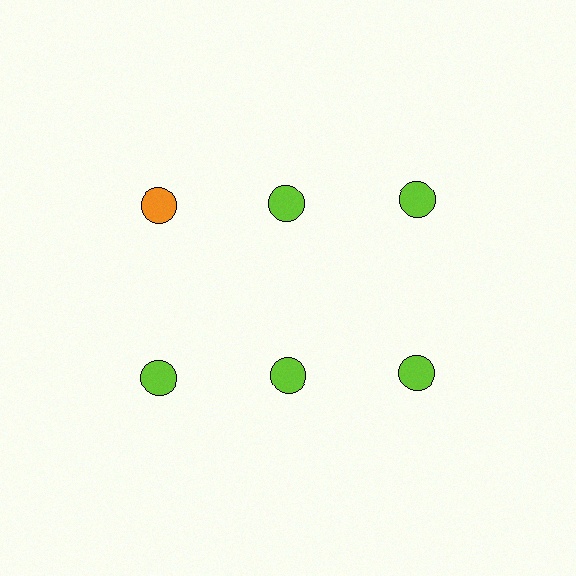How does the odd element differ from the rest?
It has a different color: orange instead of lime.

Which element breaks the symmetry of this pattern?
The orange circle in the top row, leftmost column breaks the symmetry. All other shapes are lime circles.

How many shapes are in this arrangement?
There are 6 shapes arranged in a grid pattern.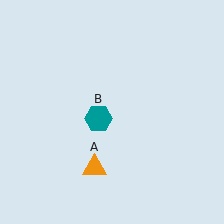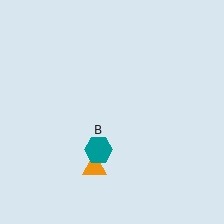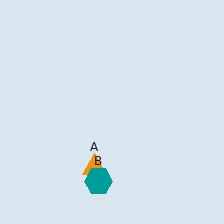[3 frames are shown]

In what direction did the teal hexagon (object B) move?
The teal hexagon (object B) moved down.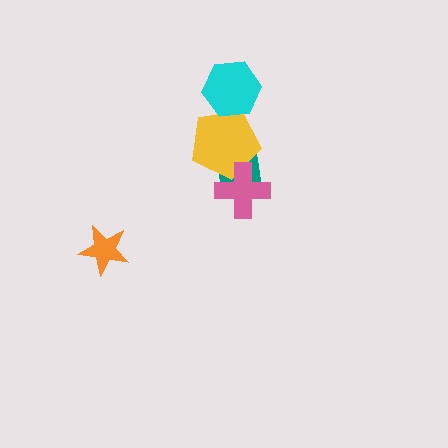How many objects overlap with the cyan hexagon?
1 object overlaps with the cyan hexagon.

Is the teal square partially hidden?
Yes, it is partially covered by another shape.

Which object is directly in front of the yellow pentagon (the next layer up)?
The pink cross is directly in front of the yellow pentagon.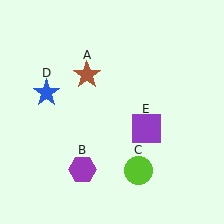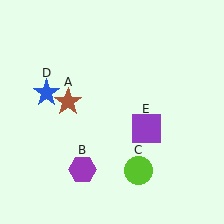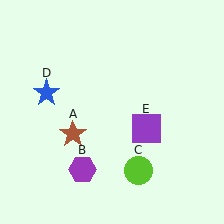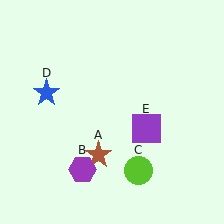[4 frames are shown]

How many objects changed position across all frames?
1 object changed position: brown star (object A).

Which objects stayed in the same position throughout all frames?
Purple hexagon (object B) and lime circle (object C) and blue star (object D) and purple square (object E) remained stationary.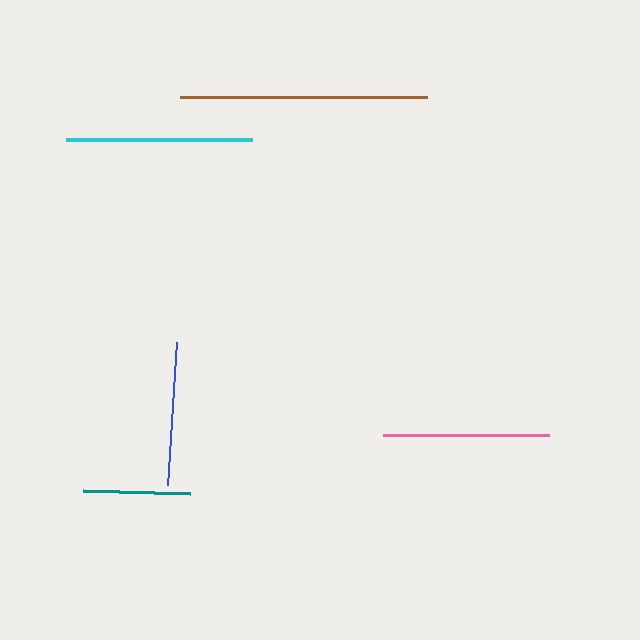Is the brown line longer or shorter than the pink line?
The brown line is longer than the pink line.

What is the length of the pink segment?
The pink segment is approximately 166 pixels long.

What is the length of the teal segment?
The teal segment is approximately 107 pixels long.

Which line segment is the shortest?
The teal line is the shortest at approximately 107 pixels.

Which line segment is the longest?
The brown line is the longest at approximately 247 pixels.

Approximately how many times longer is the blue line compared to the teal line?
The blue line is approximately 1.3 times the length of the teal line.